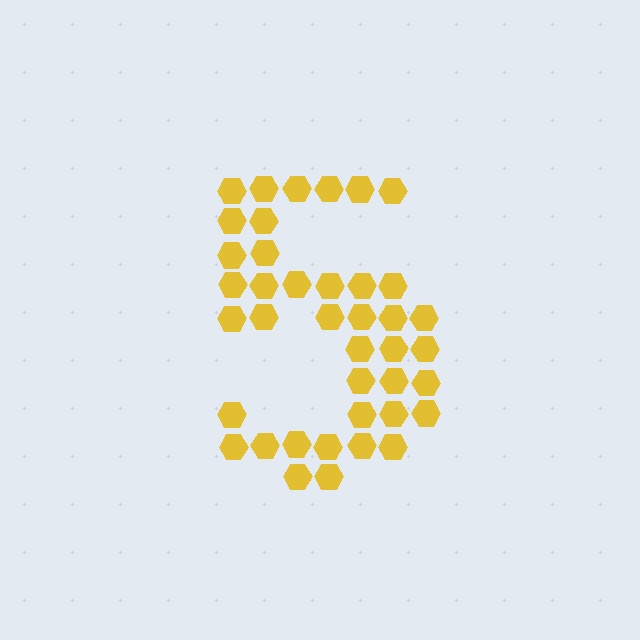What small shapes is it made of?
It is made of small hexagons.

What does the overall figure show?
The overall figure shows the digit 5.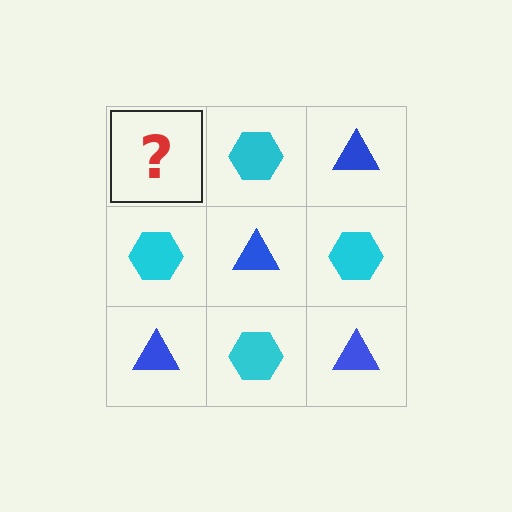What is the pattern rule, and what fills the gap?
The rule is that it alternates blue triangle and cyan hexagon in a checkerboard pattern. The gap should be filled with a blue triangle.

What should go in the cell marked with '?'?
The missing cell should contain a blue triangle.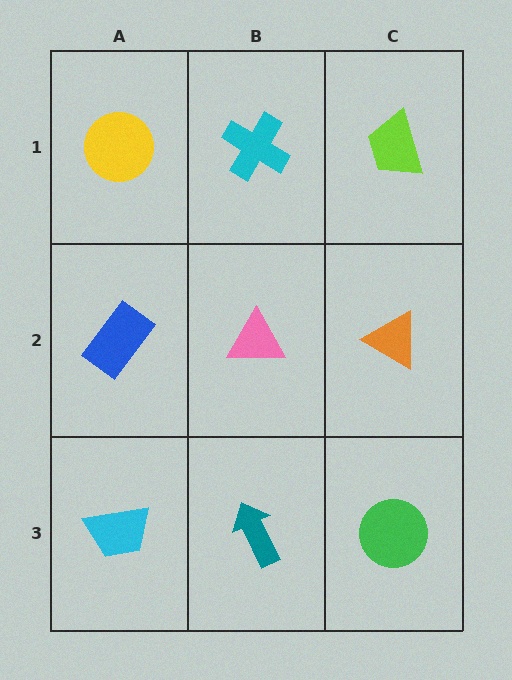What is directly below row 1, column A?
A blue rectangle.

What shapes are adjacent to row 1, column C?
An orange triangle (row 2, column C), a cyan cross (row 1, column B).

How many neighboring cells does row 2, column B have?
4.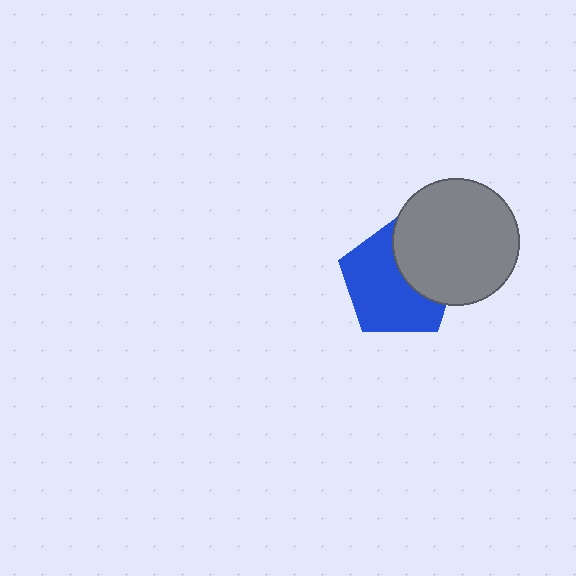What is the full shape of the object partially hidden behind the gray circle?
The partially hidden object is a blue pentagon.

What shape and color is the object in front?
The object in front is a gray circle.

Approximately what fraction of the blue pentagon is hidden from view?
Roughly 37% of the blue pentagon is hidden behind the gray circle.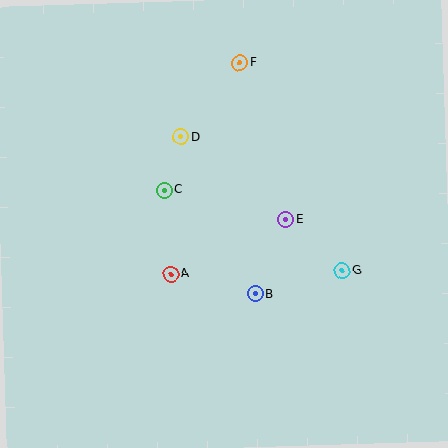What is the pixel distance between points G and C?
The distance between G and C is 195 pixels.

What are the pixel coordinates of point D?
Point D is at (181, 137).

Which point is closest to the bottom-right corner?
Point G is closest to the bottom-right corner.